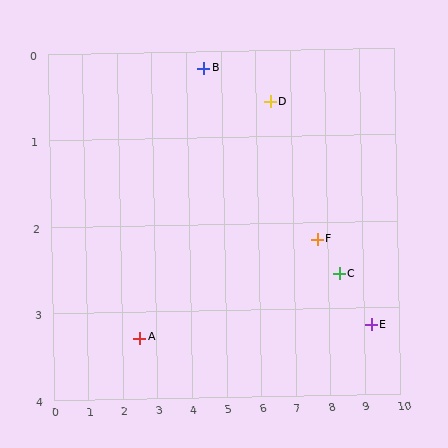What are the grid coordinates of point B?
Point B is at approximately (4.5, 0.2).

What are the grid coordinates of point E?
Point E is at approximately (9.2, 3.2).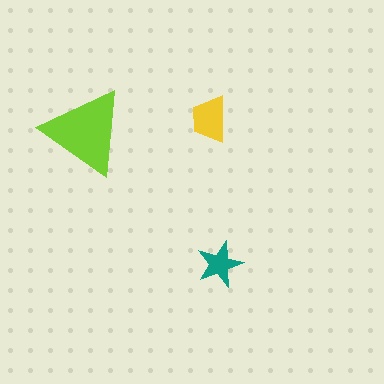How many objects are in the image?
There are 3 objects in the image.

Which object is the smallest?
The teal star.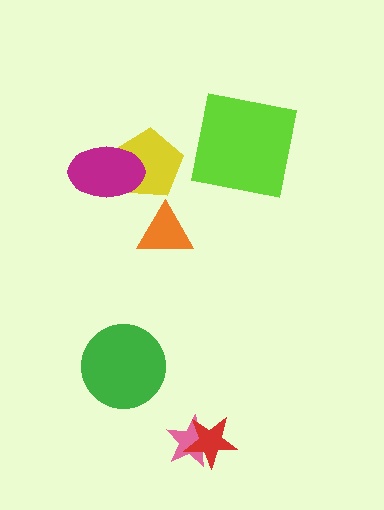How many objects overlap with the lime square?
0 objects overlap with the lime square.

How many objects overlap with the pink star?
1 object overlaps with the pink star.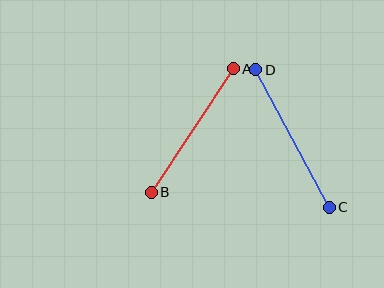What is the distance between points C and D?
The distance is approximately 156 pixels.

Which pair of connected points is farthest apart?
Points C and D are farthest apart.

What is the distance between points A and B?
The distance is approximately 148 pixels.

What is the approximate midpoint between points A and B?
The midpoint is at approximately (192, 131) pixels.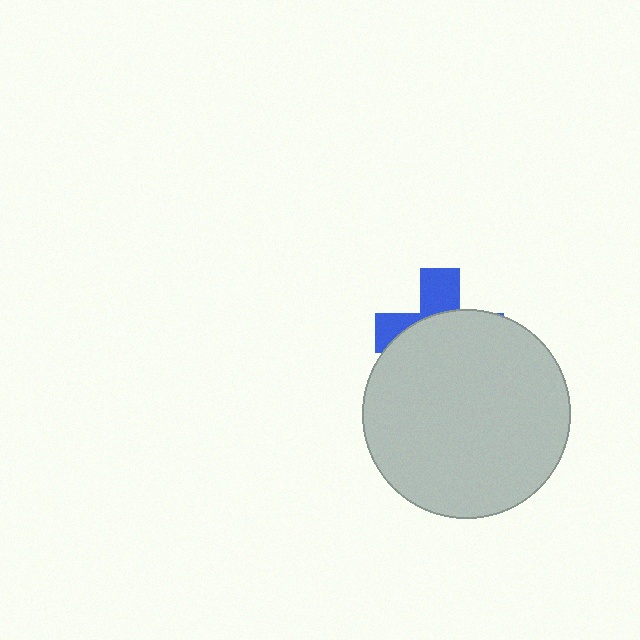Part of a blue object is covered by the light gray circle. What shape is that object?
It is a cross.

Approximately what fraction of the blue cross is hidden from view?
Roughly 67% of the blue cross is hidden behind the light gray circle.